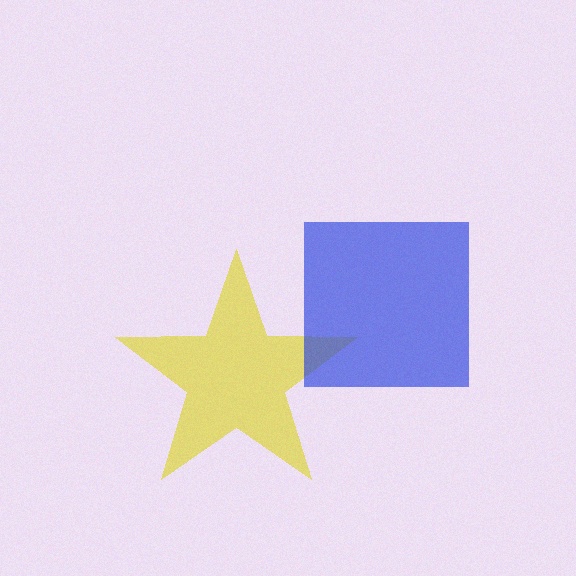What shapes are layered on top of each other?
The layered shapes are: a yellow star, a blue square.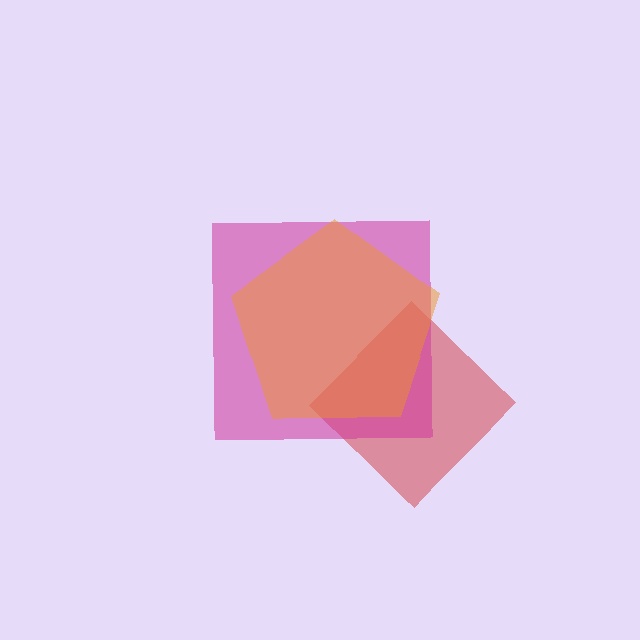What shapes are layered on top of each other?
The layered shapes are: a red diamond, a magenta square, an orange pentagon.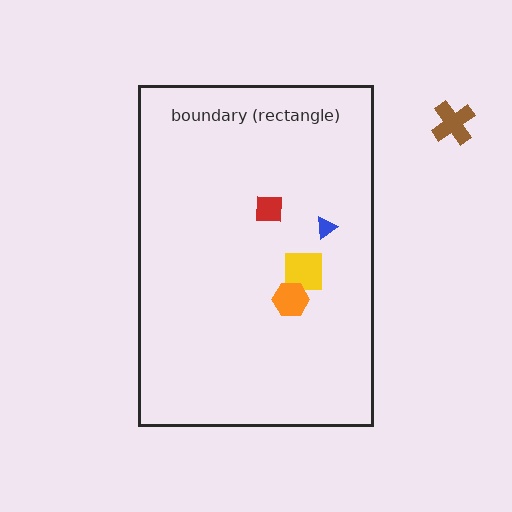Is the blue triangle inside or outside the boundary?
Inside.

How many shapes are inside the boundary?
4 inside, 1 outside.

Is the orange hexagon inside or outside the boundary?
Inside.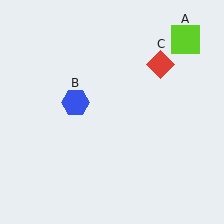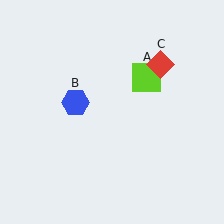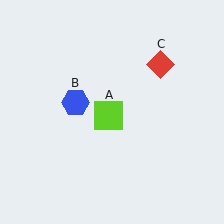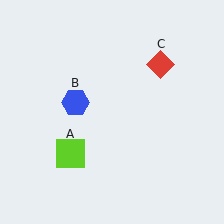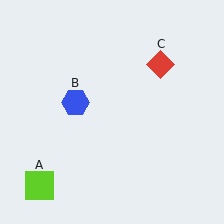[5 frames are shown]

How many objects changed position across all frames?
1 object changed position: lime square (object A).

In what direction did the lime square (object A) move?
The lime square (object A) moved down and to the left.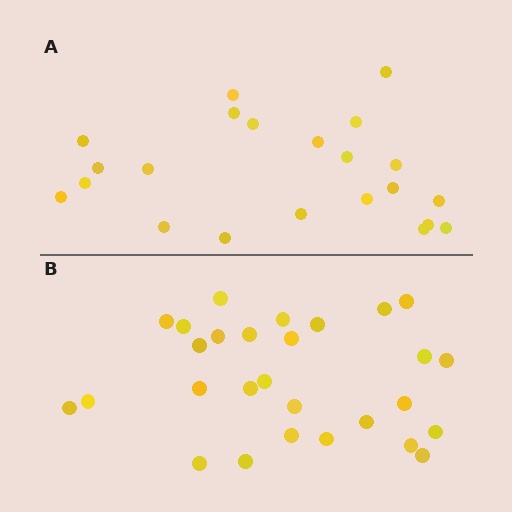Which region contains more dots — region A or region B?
Region B (the bottom region) has more dots.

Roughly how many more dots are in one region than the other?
Region B has about 6 more dots than region A.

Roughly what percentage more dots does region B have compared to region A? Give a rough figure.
About 25% more.